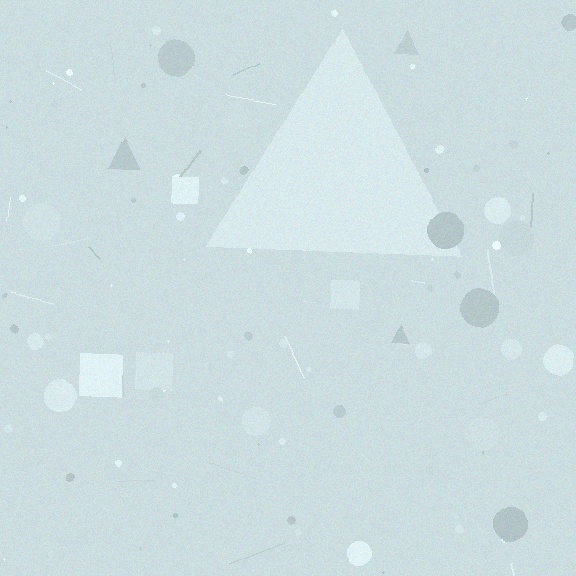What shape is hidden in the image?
A triangle is hidden in the image.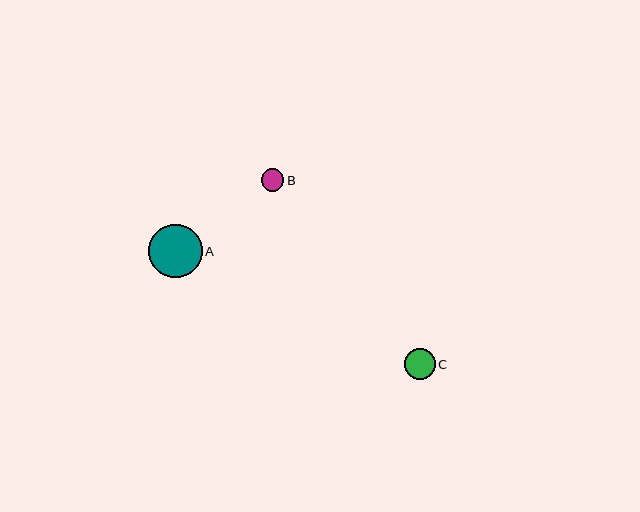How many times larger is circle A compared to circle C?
Circle A is approximately 1.7 times the size of circle C.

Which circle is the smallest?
Circle B is the smallest with a size of approximately 23 pixels.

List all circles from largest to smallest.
From largest to smallest: A, C, B.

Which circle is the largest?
Circle A is the largest with a size of approximately 53 pixels.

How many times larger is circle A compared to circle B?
Circle A is approximately 2.4 times the size of circle B.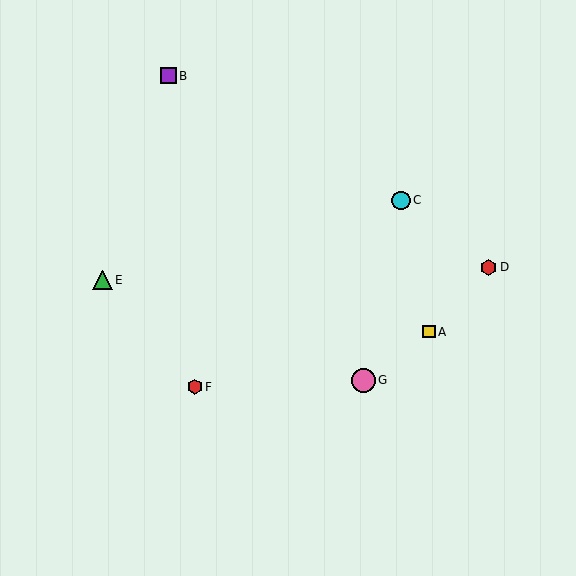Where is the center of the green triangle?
The center of the green triangle is at (102, 280).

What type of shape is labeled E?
Shape E is a green triangle.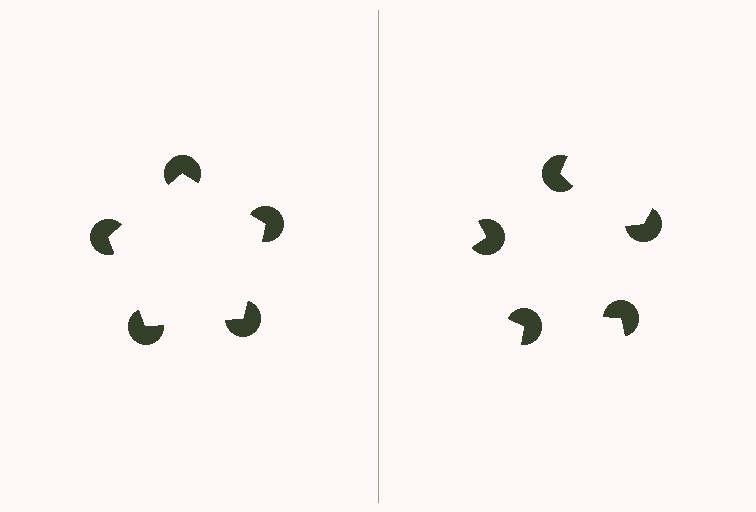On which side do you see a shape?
An illusory pentagon appears on the left side. On the right side the wedge cuts are rotated, so no coherent shape forms.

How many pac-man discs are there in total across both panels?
10 — 5 on each side.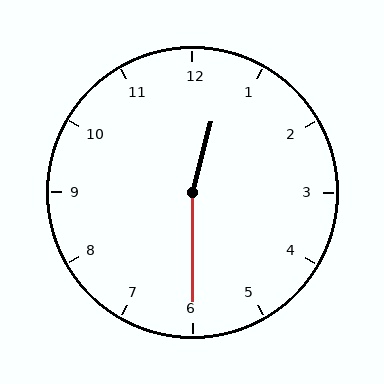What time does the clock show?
12:30.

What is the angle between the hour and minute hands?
Approximately 165 degrees.